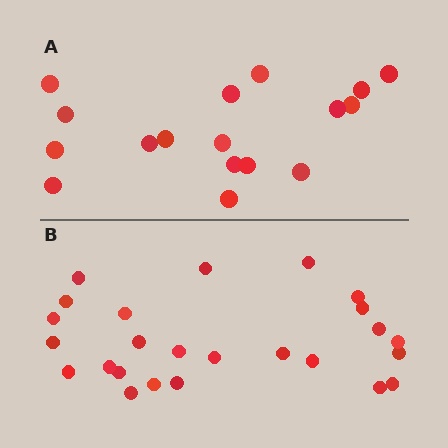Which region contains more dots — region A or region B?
Region B (the bottom region) has more dots.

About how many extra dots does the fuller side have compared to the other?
Region B has roughly 8 or so more dots than region A.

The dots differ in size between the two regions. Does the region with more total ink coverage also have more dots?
No. Region A has more total ink coverage because its dots are larger, but region B actually contains more individual dots. Total area can be misleading — the number of items is what matters here.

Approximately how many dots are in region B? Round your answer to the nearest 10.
About 20 dots. (The exact count is 25, which rounds to 20.)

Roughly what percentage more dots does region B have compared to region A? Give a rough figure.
About 45% more.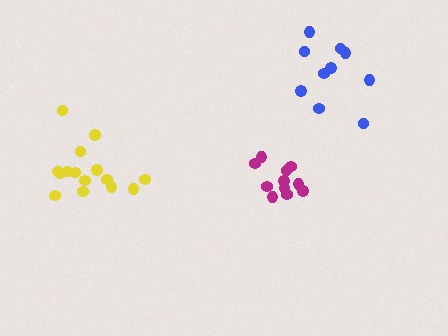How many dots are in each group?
Group 1: 15 dots, Group 2: 10 dots, Group 3: 11 dots (36 total).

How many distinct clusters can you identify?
There are 3 distinct clusters.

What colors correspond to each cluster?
The clusters are colored: yellow, blue, magenta.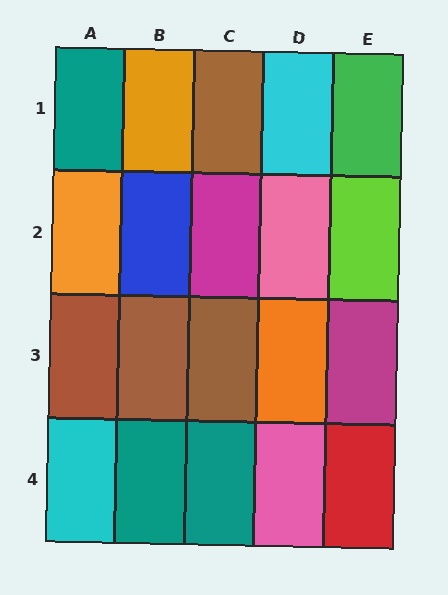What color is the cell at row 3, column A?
Brown.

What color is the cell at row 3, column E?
Magenta.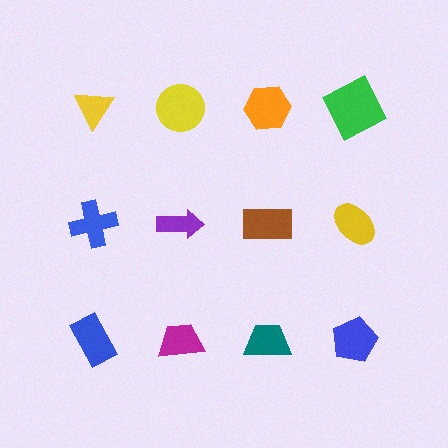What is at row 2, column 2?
A purple arrow.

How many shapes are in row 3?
4 shapes.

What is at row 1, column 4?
A green square.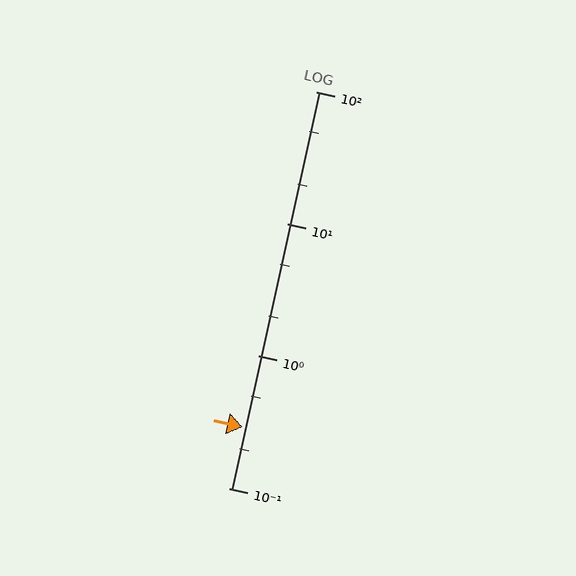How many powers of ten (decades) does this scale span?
The scale spans 3 decades, from 0.1 to 100.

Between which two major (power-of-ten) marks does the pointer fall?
The pointer is between 0.1 and 1.